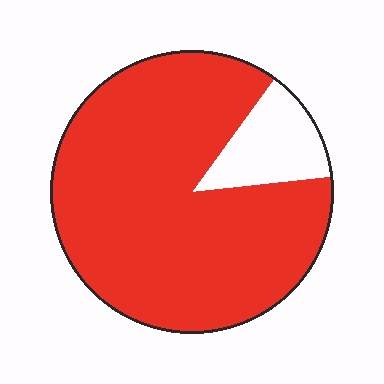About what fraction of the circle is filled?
About seven eighths (7/8).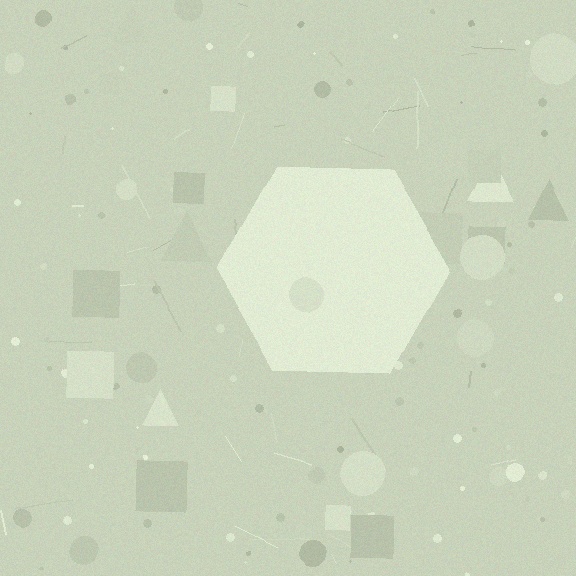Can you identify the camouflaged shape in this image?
The camouflaged shape is a hexagon.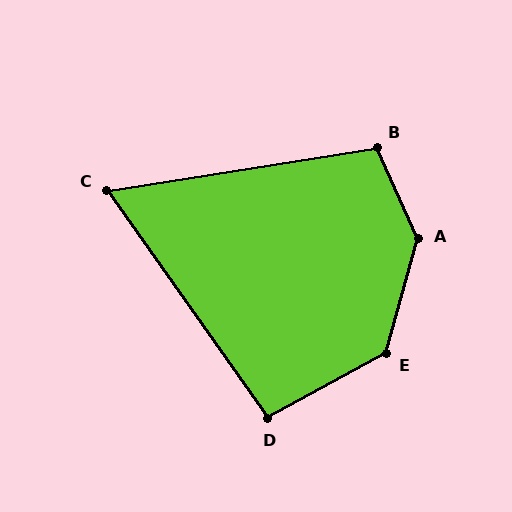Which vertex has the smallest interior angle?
C, at approximately 64 degrees.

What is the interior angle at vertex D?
Approximately 97 degrees (obtuse).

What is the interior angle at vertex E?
Approximately 134 degrees (obtuse).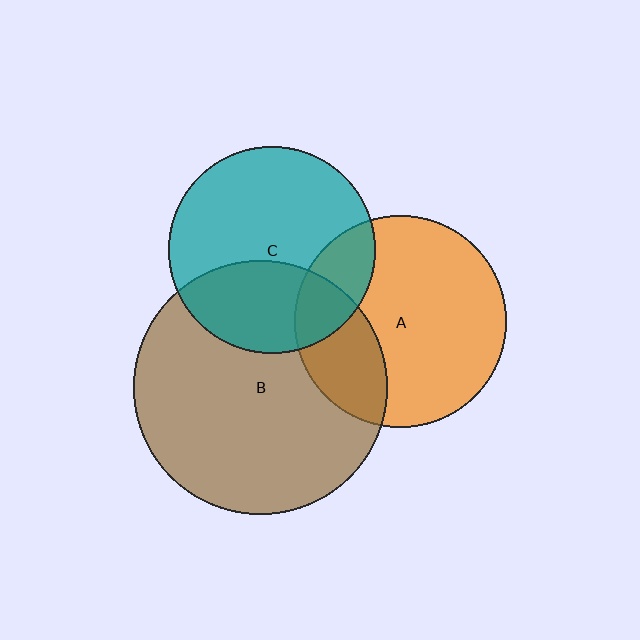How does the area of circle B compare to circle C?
Approximately 1.5 times.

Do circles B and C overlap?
Yes.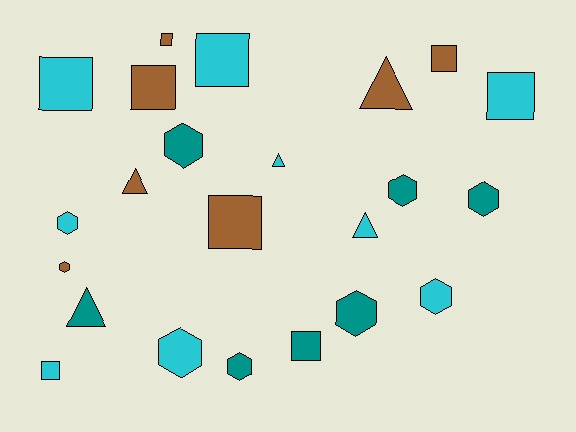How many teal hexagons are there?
There are 5 teal hexagons.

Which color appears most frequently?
Cyan, with 9 objects.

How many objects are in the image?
There are 23 objects.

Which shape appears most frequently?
Square, with 9 objects.